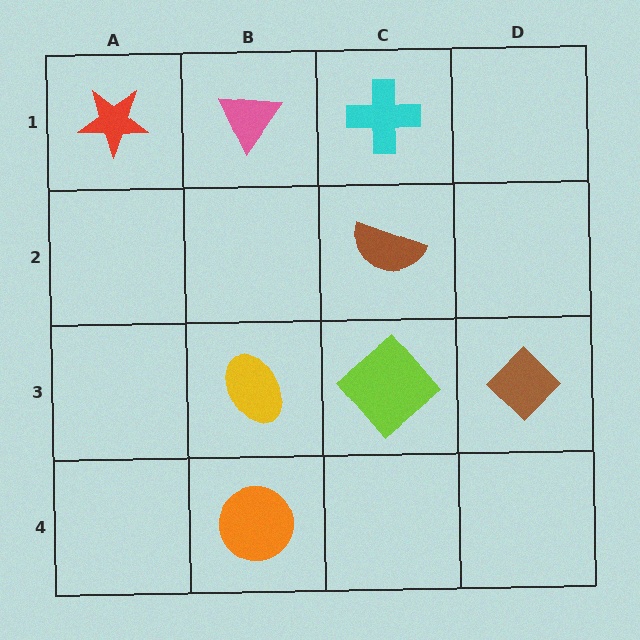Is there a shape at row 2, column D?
No, that cell is empty.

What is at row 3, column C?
A lime diamond.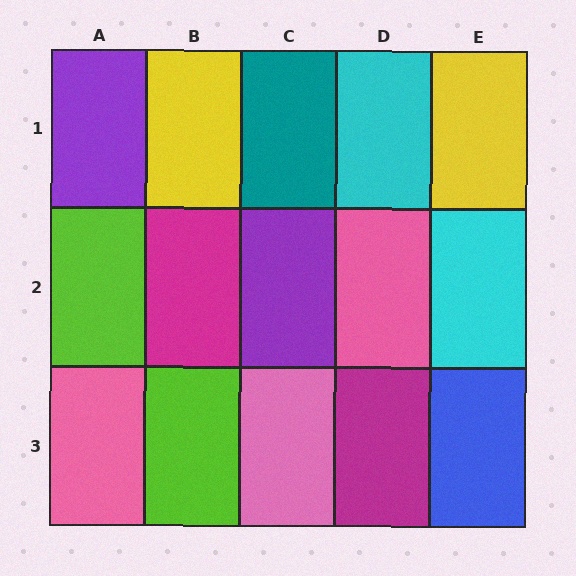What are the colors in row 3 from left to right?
Pink, lime, pink, magenta, blue.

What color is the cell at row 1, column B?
Yellow.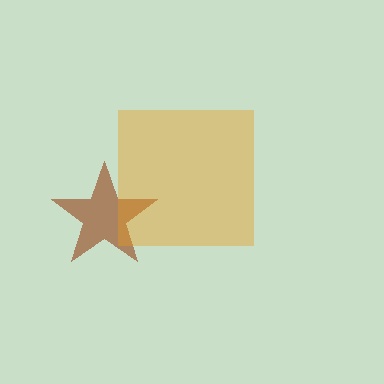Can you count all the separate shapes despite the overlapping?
Yes, there are 2 separate shapes.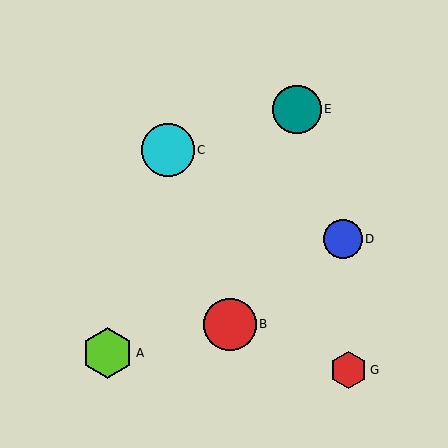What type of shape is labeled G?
Shape G is a red hexagon.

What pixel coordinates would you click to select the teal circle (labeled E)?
Click at (297, 109) to select the teal circle E.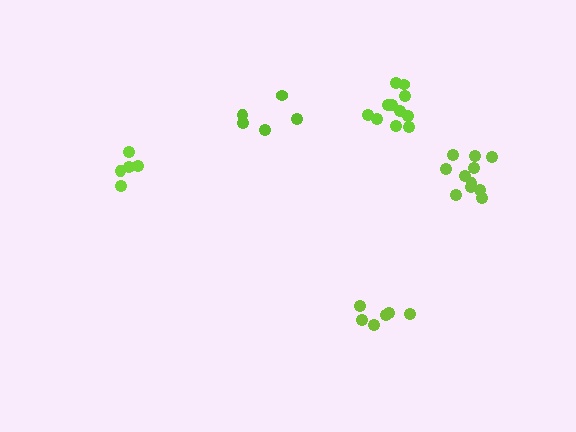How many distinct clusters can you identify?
There are 5 distinct clusters.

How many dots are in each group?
Group 1: 11 dots, Group 2: 11 dots, Group 3: 6 dots, Group 4: 5 dots, Group 5: 5 dots (38 total).